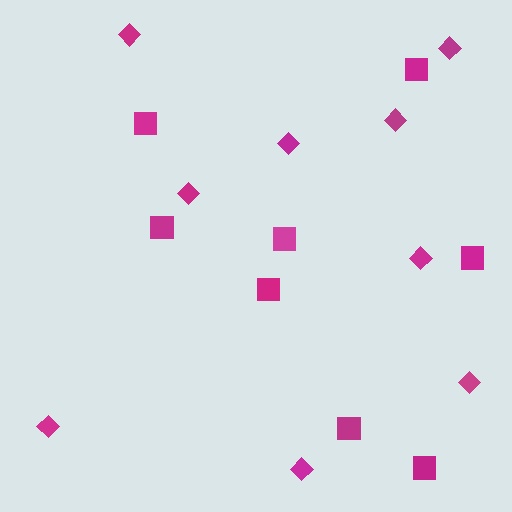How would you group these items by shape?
There are 2 groups: one group of diamonds (9) and one group of squares (8).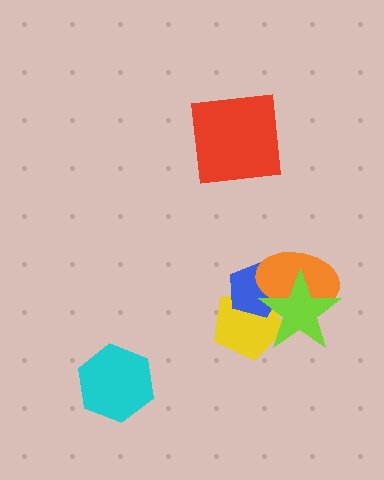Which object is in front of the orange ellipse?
The lime star is in front of the orange ellipse.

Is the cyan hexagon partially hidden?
No, no other shape covers it.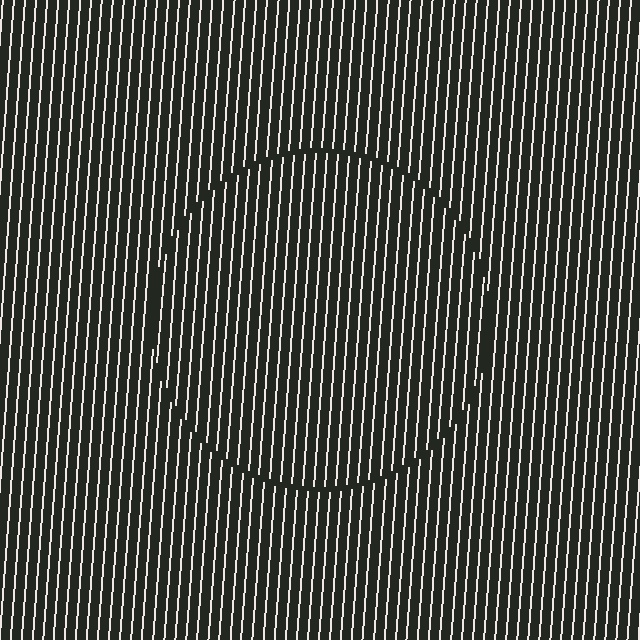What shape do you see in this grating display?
An illusory circle. The interior of the shape contains the same grating, shifted by half a period — the contour is defined by the phase discontinuity where line-ends from the inner and outer gratings abut.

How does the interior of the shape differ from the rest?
The interior of the shape contains the same grating, shifted by half a period — the contour is defined by the phase discontinuity where line-ends from the inner and outer gratings abut.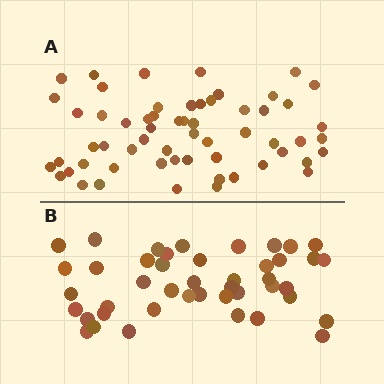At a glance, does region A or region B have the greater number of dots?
Region A (the top region) has more dots.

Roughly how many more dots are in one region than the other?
Region A has approximately 15 more dots than region B.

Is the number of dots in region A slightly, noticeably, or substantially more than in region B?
Region A has noticeably more, but not dramatically so. The ratio is roughly 1.3 to 1.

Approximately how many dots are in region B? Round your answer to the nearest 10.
About 40 dots. (The exact count is 44, which rounds to 40.)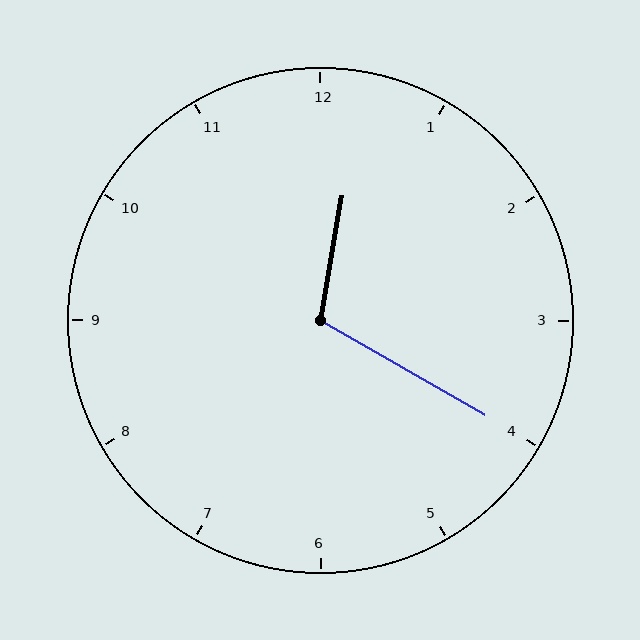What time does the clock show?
12:20.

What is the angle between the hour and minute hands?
Approximately 110 degrees.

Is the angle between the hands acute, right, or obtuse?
It is obtuse.